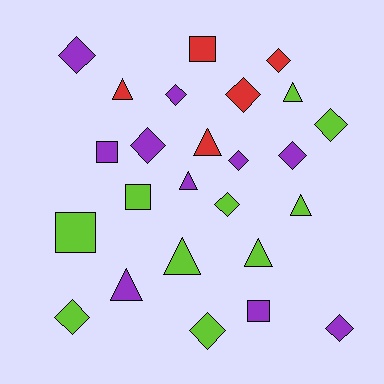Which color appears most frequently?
Purple, with 10 objects.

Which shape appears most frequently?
Diamond, with 12 objects.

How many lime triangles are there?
There are 4 lime triangles.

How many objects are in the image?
There are 25 objects.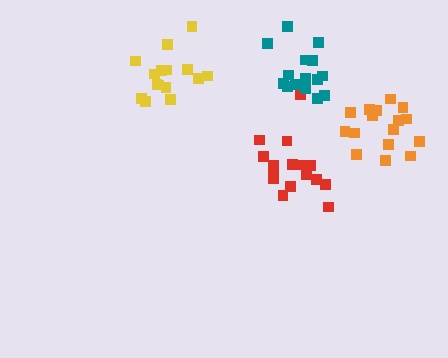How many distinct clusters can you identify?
There are 4 distinct clusters.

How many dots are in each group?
Group 1: 16 dots, Group 2: 16 dots, Group 3: 15 dots, Group 4: 16 dots (63 total).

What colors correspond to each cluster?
The clusters are colored: red, teal, yellow, orange.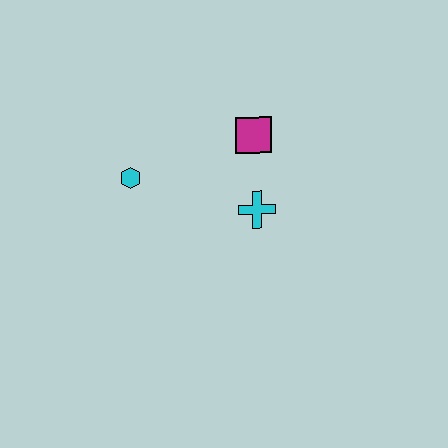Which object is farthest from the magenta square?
The cyan hexagon is farthest from the magenta square.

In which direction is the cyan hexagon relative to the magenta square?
The cyan hexagon is to the left of the magenta square.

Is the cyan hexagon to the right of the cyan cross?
No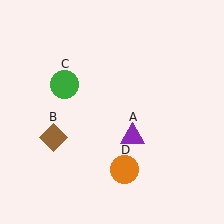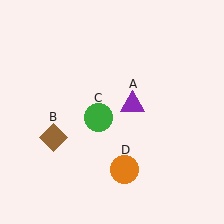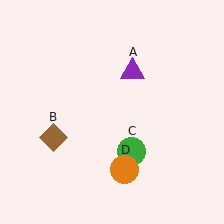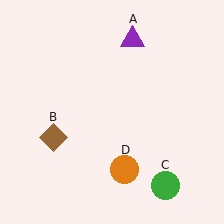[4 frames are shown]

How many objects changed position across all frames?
2 objects changed position: purple triangle (object A), green circle (object C).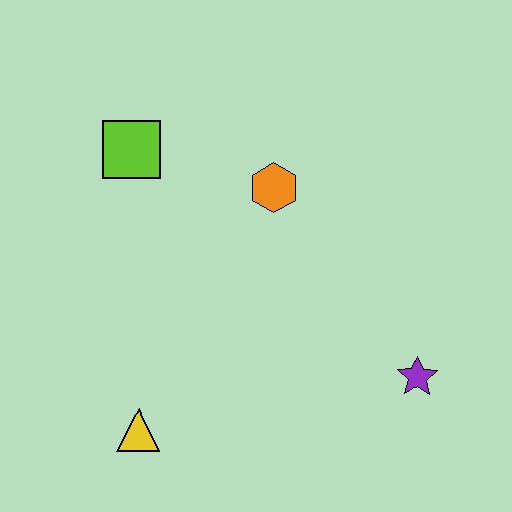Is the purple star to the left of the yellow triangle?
No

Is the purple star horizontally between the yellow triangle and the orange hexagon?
No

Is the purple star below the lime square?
Yes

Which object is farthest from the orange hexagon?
The yellow triangle is farthest from the orange hexagon.